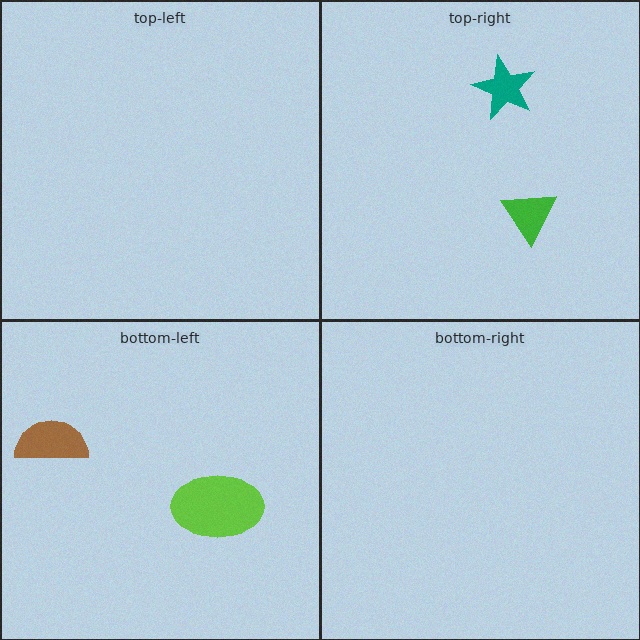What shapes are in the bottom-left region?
The brown semicircle, the lime ellipse.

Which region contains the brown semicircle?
The bottom-left region.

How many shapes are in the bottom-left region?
2.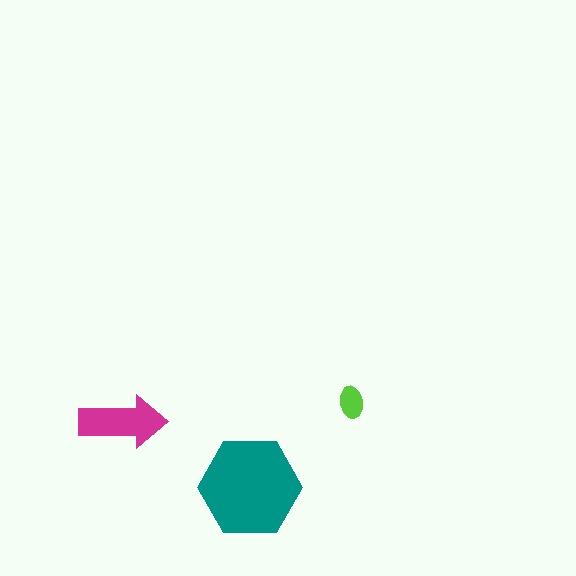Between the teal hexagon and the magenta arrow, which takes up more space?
The teal hexagon.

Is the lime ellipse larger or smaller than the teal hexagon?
Smaller.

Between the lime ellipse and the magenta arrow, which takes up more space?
The magenta arrow.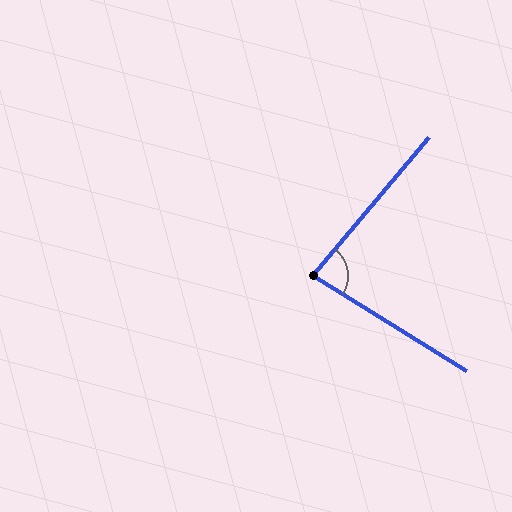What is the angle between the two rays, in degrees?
Approximately 82 degrees.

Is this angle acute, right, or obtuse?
It is acute.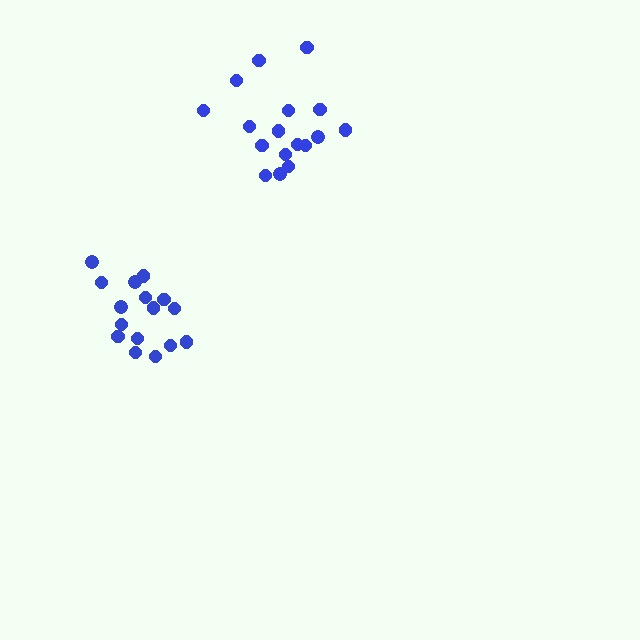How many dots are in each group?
Group 1: 16 dots, Group 2: 17 dots (33 total).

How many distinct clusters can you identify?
There are 2 distinct clusters.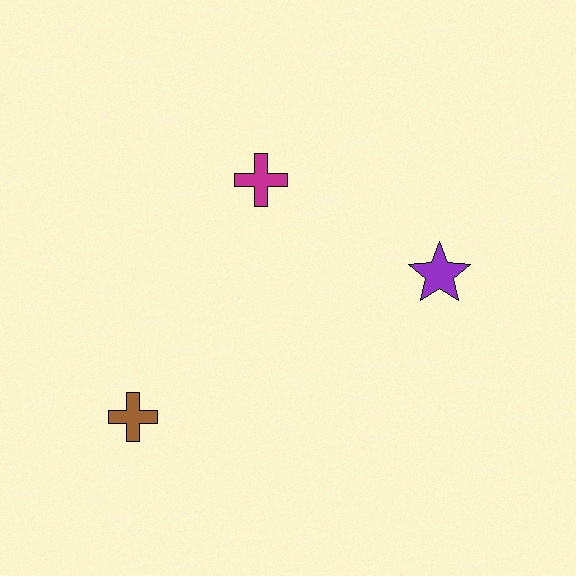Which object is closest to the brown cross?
The magenta cross is closest to the brown cross.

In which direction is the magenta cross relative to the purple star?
The magenta cross is to the left of the purple star.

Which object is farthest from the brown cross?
The purple star is farthest from the brown cross.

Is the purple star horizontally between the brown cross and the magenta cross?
No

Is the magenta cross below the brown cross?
No